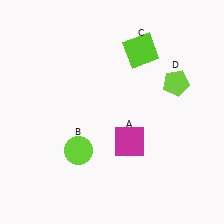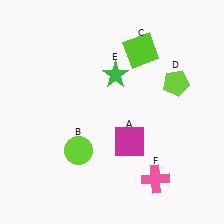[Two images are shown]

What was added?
A green star (E), a pink cross (F) were added in Image 2.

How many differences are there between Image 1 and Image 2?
There are 2 differences between the two images.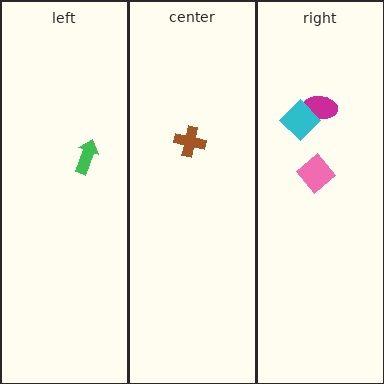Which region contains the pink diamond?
The right region.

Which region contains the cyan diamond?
The right region.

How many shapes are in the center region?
1.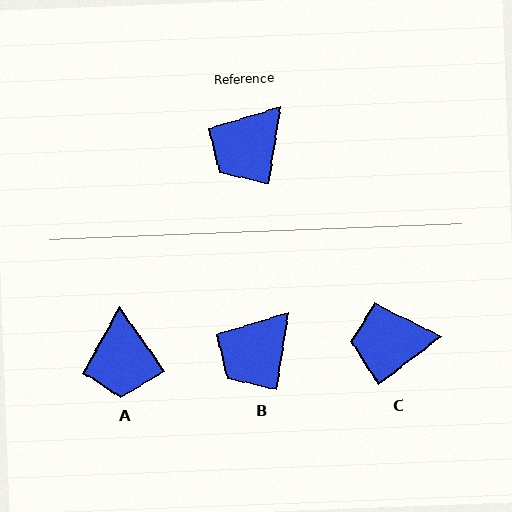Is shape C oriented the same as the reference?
No, it is off by about 43 degrees.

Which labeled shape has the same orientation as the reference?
B.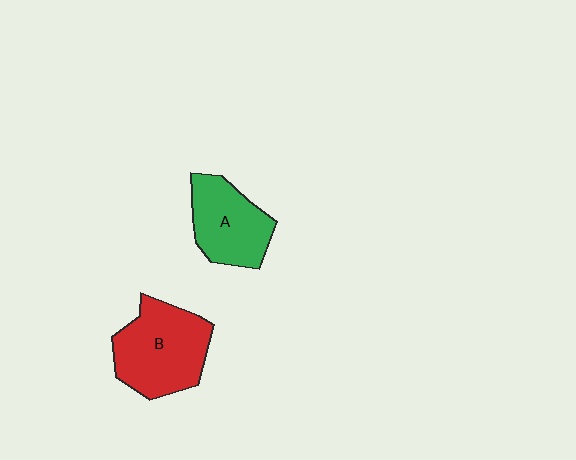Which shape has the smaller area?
Shape A (green).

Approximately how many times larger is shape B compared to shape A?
Approximately 1.3 times.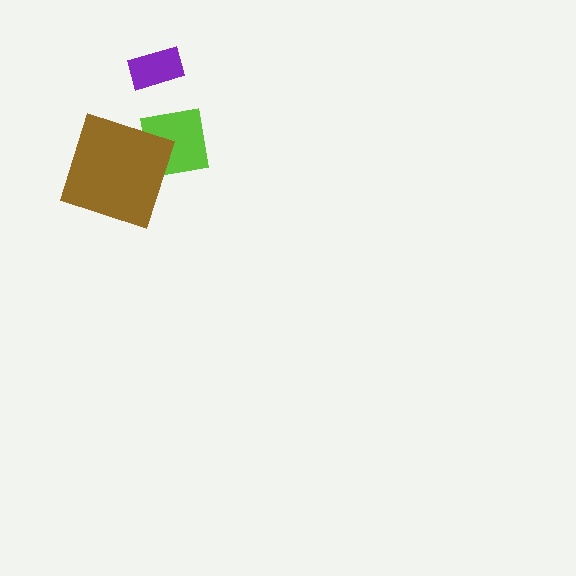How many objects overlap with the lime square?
1 object overlaps with the lime square.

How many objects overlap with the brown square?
1 object overlaps with the brown square.